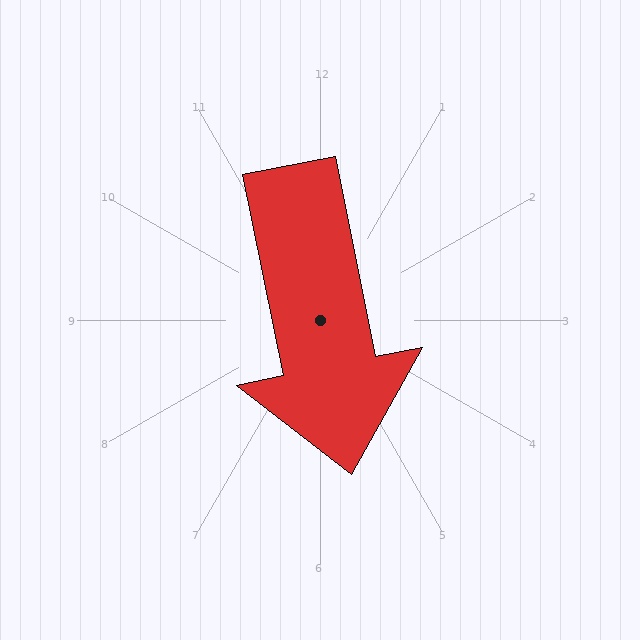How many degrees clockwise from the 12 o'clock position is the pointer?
Approximately 169 degrees.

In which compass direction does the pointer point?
South.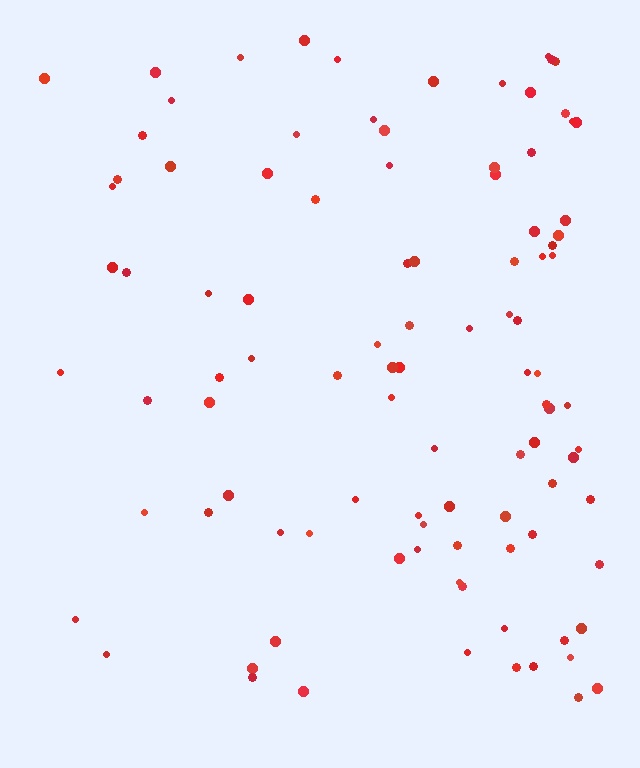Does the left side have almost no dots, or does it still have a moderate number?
Still a moderate number, just noticeably fewer than the right.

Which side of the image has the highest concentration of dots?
The right.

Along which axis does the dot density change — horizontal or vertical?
Horizontal.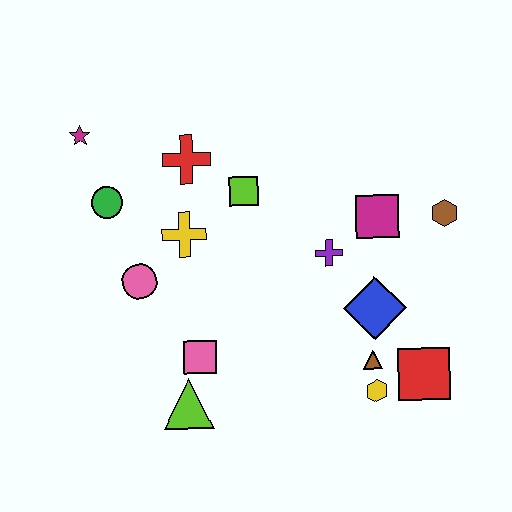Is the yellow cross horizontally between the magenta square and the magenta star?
Yes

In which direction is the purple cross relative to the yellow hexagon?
The purple cross is above the yellow hexagon.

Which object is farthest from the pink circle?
The brown hexagon is farthest from the pink circle.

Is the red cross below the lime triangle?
No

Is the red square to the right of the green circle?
Yes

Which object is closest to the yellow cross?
The pink circle is closest to the yellow cross.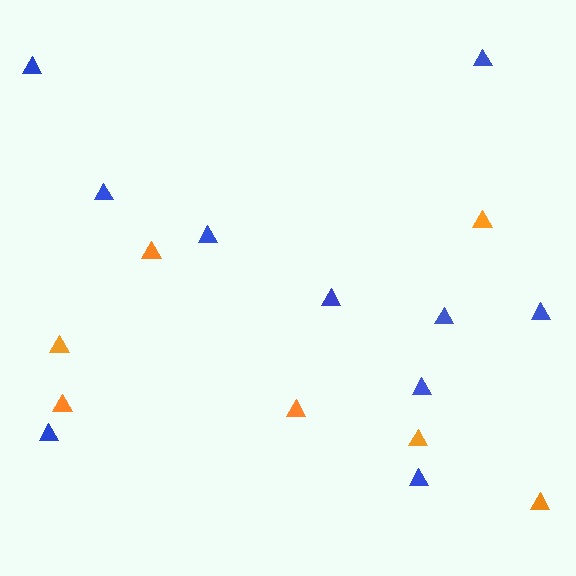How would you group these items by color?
There are 2 groups: one group of orange triangles (7) and one group of blue triangles (10).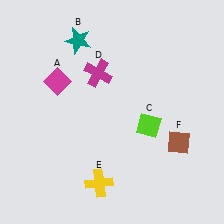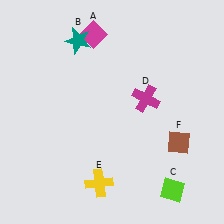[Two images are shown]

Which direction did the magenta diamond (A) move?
The magenta diamond (A) moved up.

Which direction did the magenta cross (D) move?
The magenta cross (D) moved right.